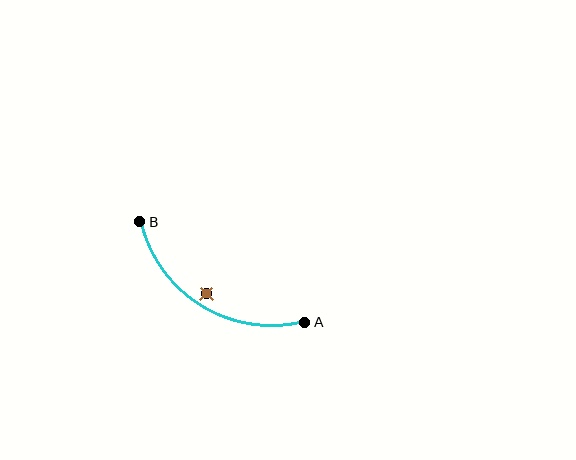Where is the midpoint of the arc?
The arc midpoint is the point on the curve farthest from the straight line joining A and B. It sits below that line.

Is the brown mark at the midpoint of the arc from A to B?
No — the brown mark does not lie on the arc at all. It sits slightly inside the curve.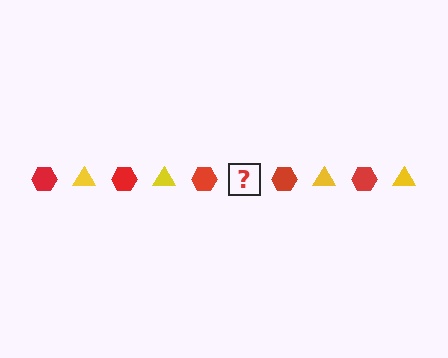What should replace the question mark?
The question mark should be replaced with a yellow triangle.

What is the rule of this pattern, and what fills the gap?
The rule is that the pattern alternates between red hexagon and yellow triangle. The gap should be filled with a yellow triangle.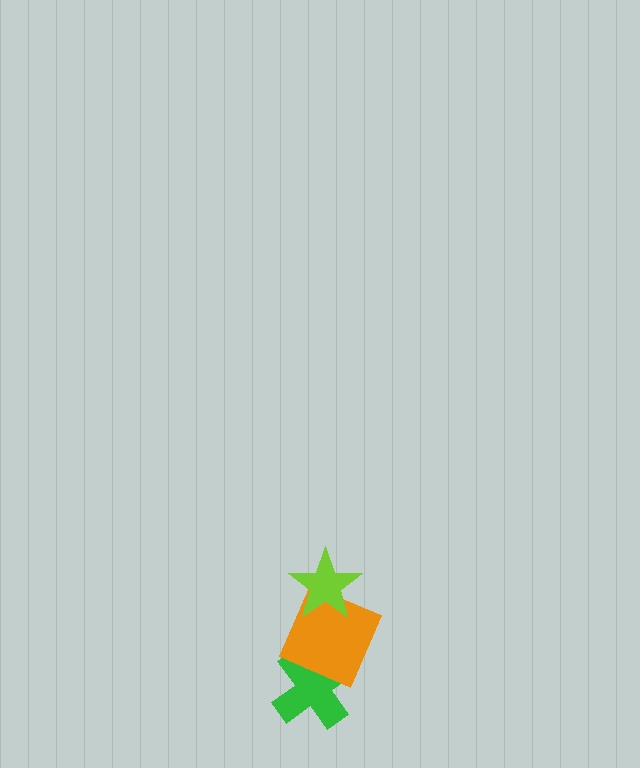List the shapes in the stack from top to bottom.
From top to bottom: the lime star, the orange square, the green cross.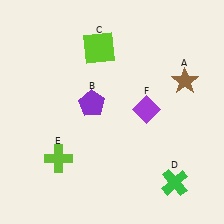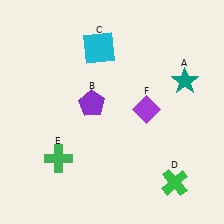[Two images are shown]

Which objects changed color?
A changed from brown to teal. C changed from lime to cyan. E changed from lime to green.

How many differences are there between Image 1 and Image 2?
There are 3 differences between the two images.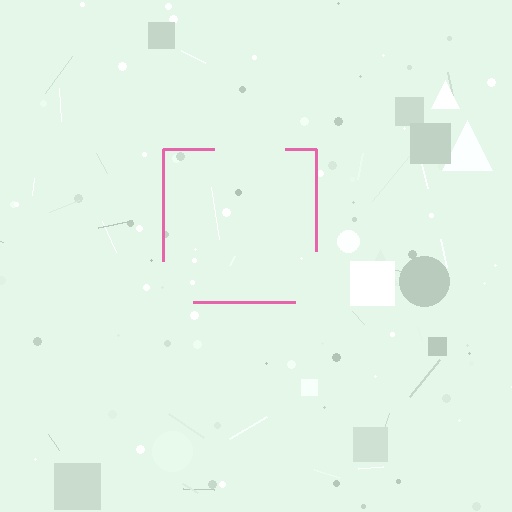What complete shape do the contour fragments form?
The contour fragments form a square.